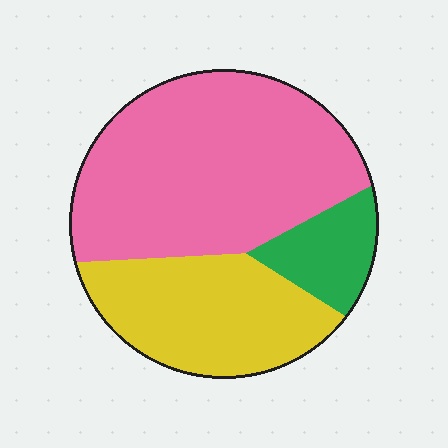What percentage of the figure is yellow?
Yellow covers around 30% of the figure.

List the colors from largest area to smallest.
From largest to smallest: pink, yellow, green.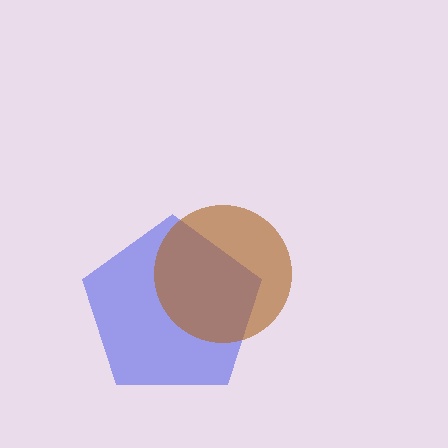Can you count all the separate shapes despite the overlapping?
Yes, there are 2 separate shapes.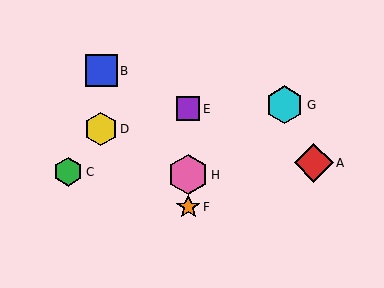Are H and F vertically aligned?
Yes, both are at x≈188.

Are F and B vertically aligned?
No, F is at x≈188 and B is at x≈101.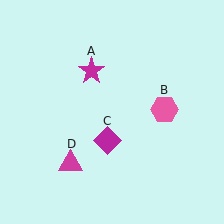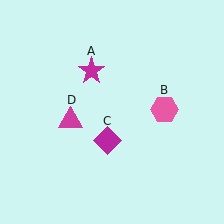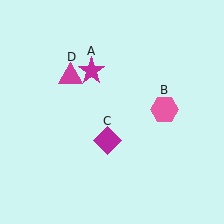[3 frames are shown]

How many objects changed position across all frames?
1 object changed position: magenta triangle (object D).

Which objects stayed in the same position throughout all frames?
Magenta star (object A) and pink hexagon (object B) and magenta diamond (object C) remained stationary.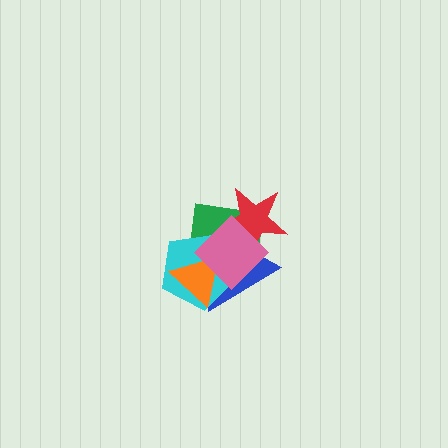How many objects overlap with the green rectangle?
4 objects overlap with the green rectangle.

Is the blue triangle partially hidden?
Yes, it is partially covered by another shape.